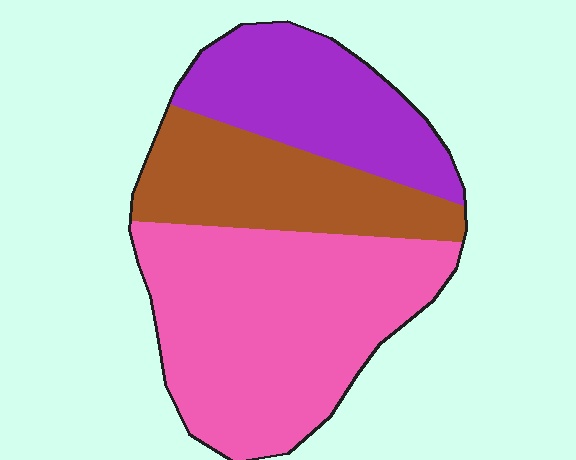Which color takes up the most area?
Pink, at roughly 50%.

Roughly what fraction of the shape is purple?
Purple takes up about one quarter (1/4) of the shape.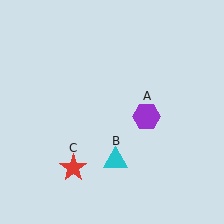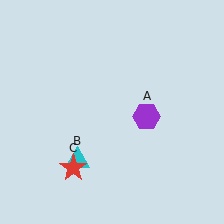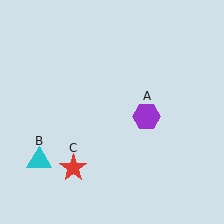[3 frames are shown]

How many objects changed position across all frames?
1 object changed position: cyan triangle (object B).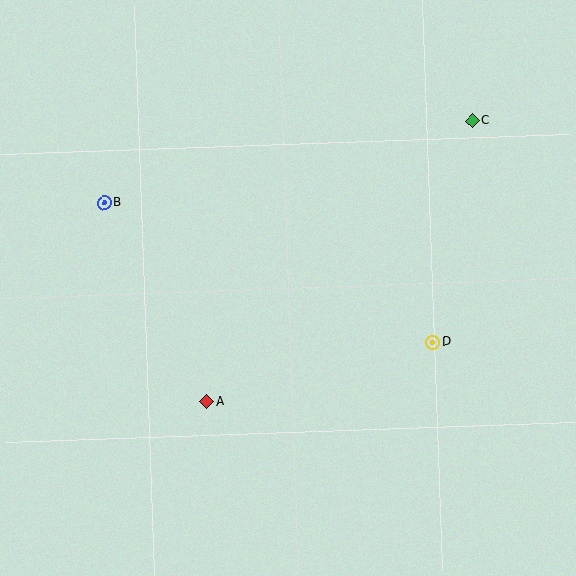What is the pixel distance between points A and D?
The distance between A and D is 234 pixels.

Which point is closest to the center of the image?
Point A at (207, 402) is closest to the center.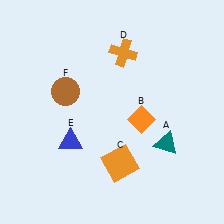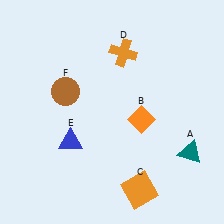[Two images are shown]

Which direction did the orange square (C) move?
The orange square (C) moved down.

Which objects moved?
The objects that moved are: the teal triangle (A), the orange square (C).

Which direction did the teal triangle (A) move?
The teal triangle (A) moved right.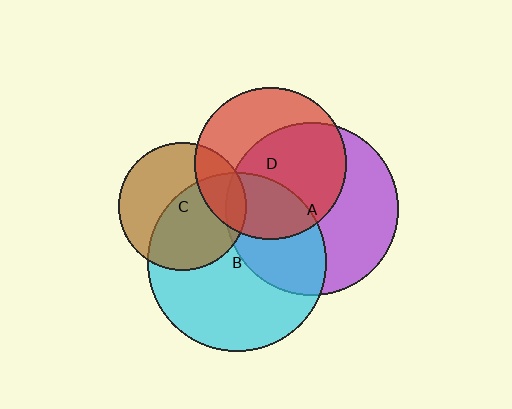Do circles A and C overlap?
Yes.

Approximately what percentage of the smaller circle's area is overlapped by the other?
Approximately 10%.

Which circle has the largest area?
Circle B (cyan).